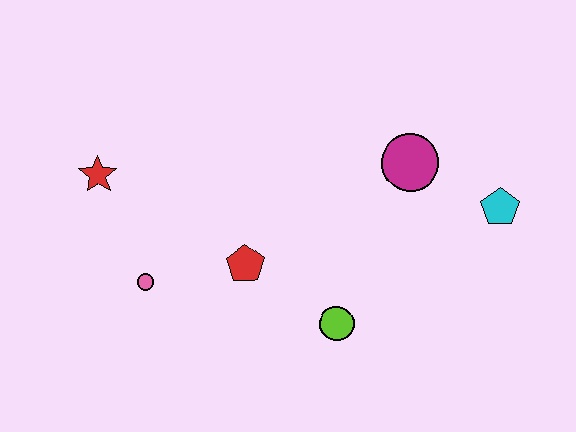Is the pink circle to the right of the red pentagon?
No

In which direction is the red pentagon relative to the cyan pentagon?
The red pentagon is to the left of the cyan pentagon.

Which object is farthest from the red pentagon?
The cyan pentagon is farthest from the red pentagon.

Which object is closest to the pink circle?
The red pentagon is closest to the pink circle.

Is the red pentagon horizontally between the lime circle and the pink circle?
Yes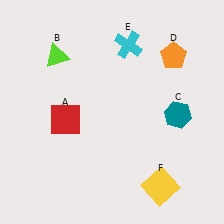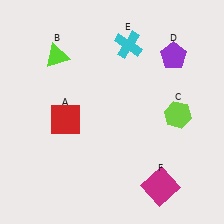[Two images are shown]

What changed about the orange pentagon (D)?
In Image 1, D is orange. In Image 2, it changed to purple.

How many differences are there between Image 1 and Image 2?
There are 3 differences between the two images.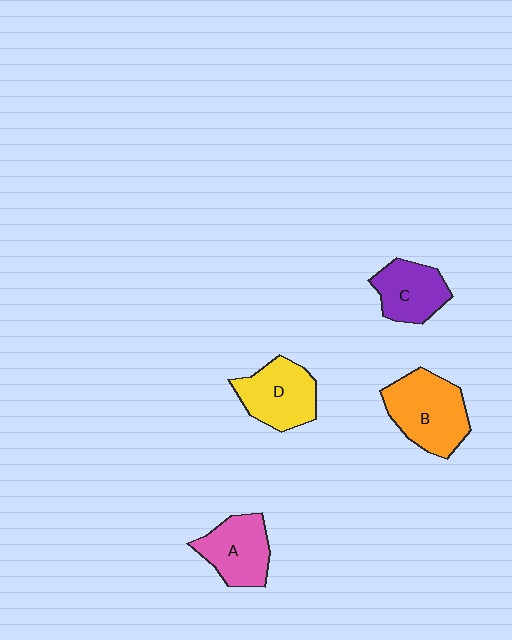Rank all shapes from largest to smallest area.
From largest to smallest: B (orange), D (yellow), A (pink), C (purple).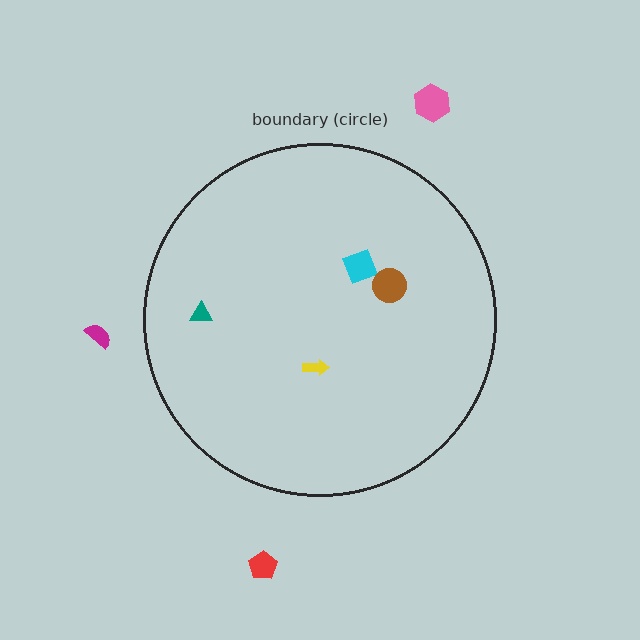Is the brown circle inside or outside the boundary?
Inside.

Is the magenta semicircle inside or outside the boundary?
Outside.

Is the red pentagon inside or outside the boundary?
Outside.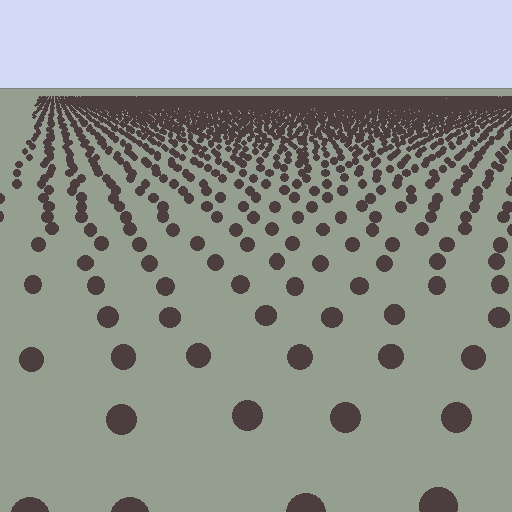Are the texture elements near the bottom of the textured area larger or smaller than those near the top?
Larger. Near the bottom, elements are closer to the viewer and appear at a bigger on-screen size.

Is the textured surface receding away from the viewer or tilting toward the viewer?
The surface is receding away from the viewer. Texture elements get smaller and denser toward the top.